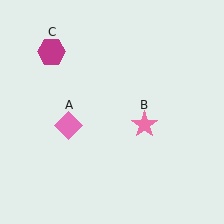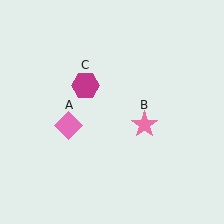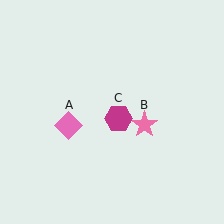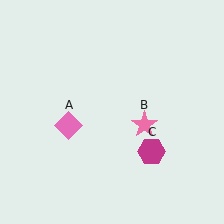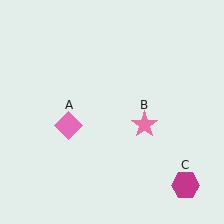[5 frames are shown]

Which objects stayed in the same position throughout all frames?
Pink diamond (object A) and pink star (object B) remained stationary.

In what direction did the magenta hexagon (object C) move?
The magenta hexagon (object C) moved down and to the right.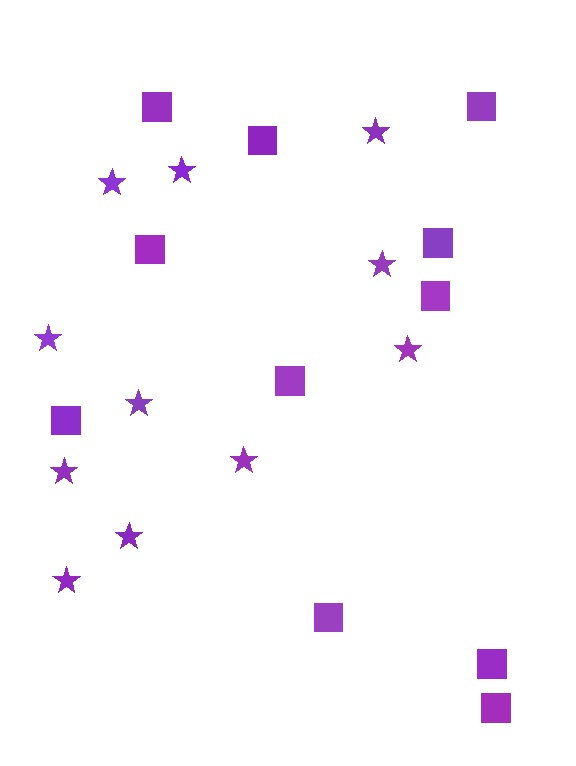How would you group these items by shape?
There are 2 groups: one group of stars (11) and one group of squares (11).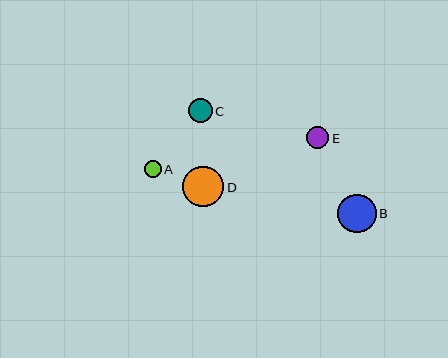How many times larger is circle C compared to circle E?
Circle C is approximately 1.1 times the size of circle E.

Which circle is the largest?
Circle D is the largest with a size of approximately 41 pixels.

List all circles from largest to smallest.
From largest to smallest: D, B, C, E, A.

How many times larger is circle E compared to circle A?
Circle E is approximately 1.3 times the size of circle A.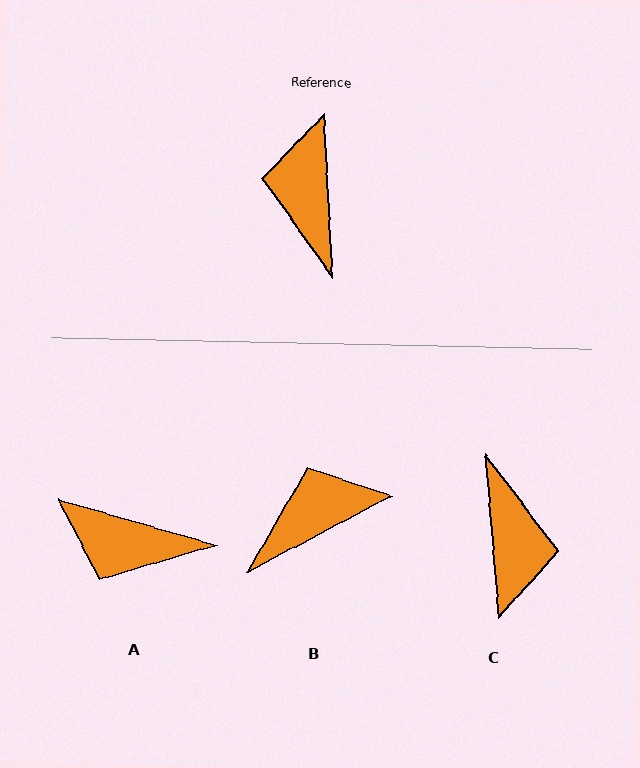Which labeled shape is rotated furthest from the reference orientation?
C, about 178 degrees away.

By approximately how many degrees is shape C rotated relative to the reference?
Approximately 178 degrees clockwise.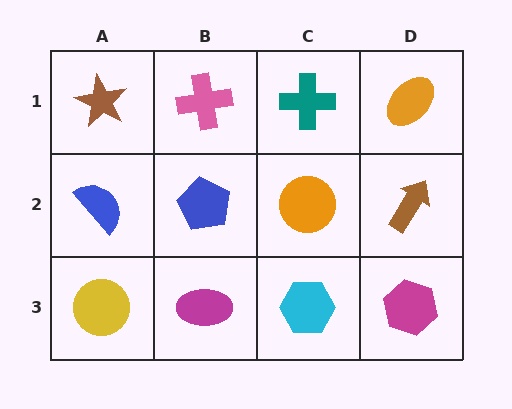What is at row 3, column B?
A magenta ellipse.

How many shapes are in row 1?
4 shapes.